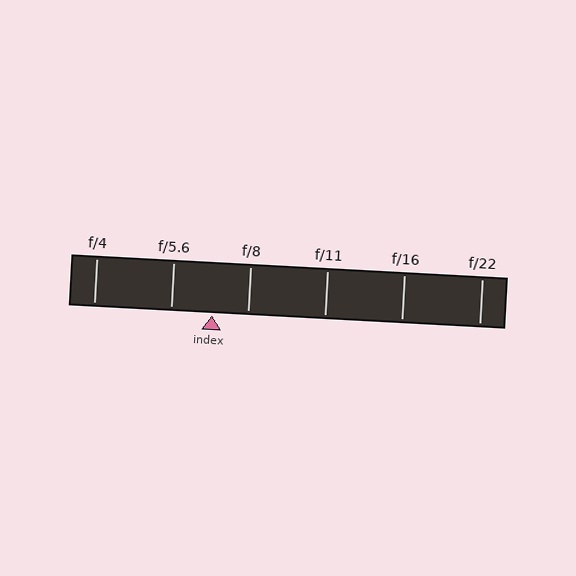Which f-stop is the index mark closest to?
The index mark is closest to f/8.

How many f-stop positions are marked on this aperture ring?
There are 6 f-stop positions marked.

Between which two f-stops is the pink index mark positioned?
The index mark is between f/5.6 and f/8.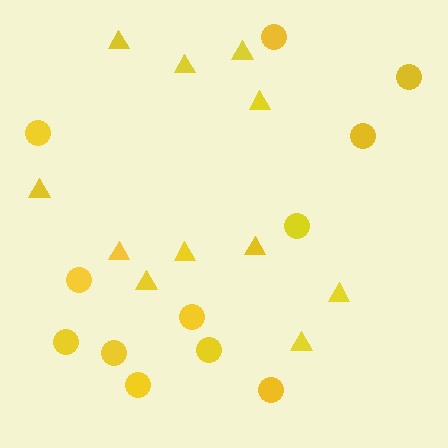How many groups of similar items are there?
There are 2 groups: one group of triangles (11) and one group of circles (12).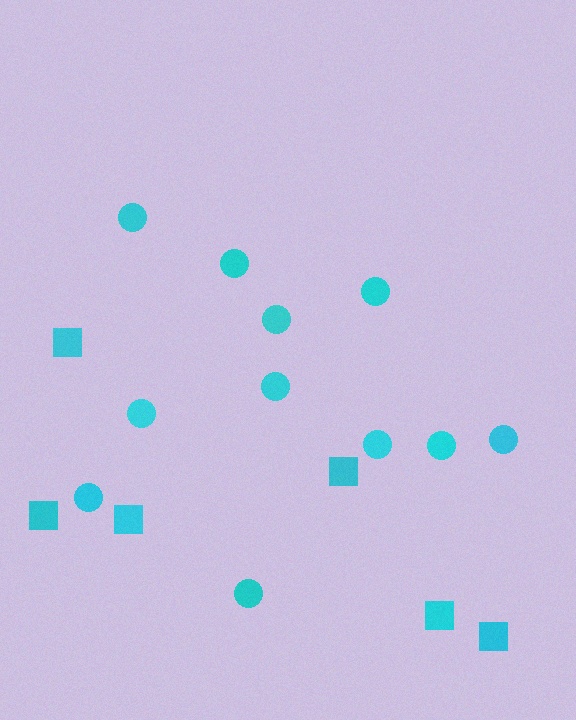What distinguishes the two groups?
There are 2 groups: one group of circles (11) and one group of squares (6).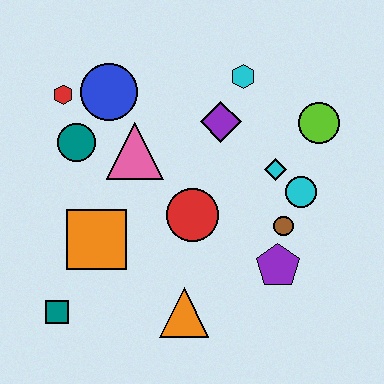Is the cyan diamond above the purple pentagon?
Yes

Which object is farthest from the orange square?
The lime circle is farthest from the orange square.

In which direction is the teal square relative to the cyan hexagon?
The teal square is below the cyan hexagon.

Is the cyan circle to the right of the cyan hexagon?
Yes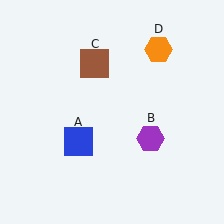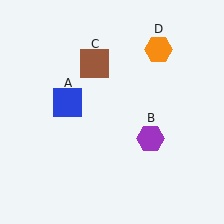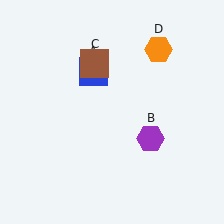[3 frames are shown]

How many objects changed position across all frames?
1 object changed position: blue square (object A).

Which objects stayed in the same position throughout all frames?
Purple hexagon (object B) and brown square (object C) and orange hexagon (object D) remained stationary.